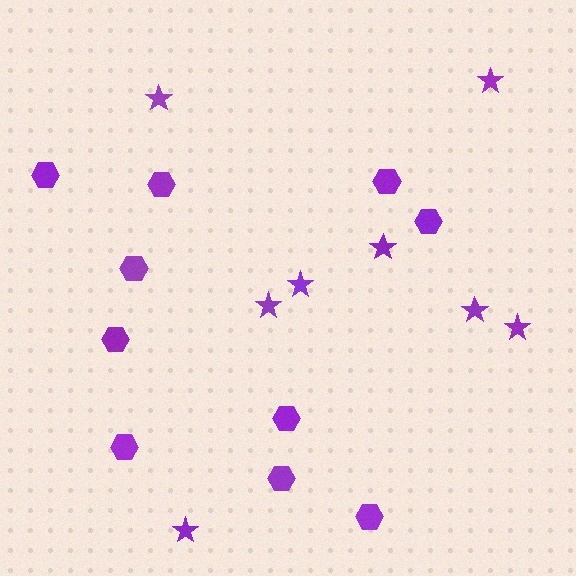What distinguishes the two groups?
There are 2 groups: one group of hexagons (10) and one group of stars (8).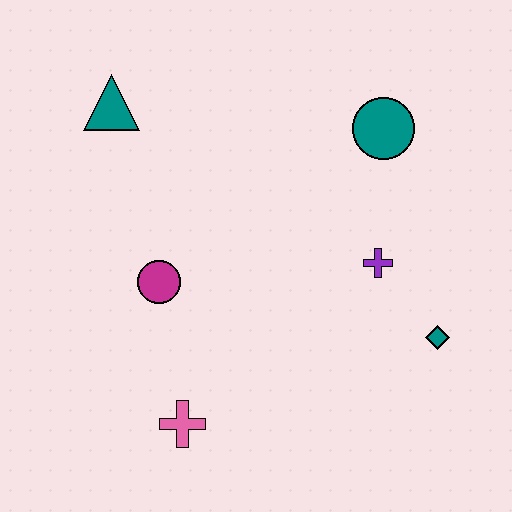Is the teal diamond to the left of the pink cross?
No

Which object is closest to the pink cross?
The magenta circle is closest to the pink cross.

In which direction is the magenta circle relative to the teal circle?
The magenta circle is to the left of the teal circle.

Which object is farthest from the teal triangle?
The teal diamond is farthest from the teal triangle.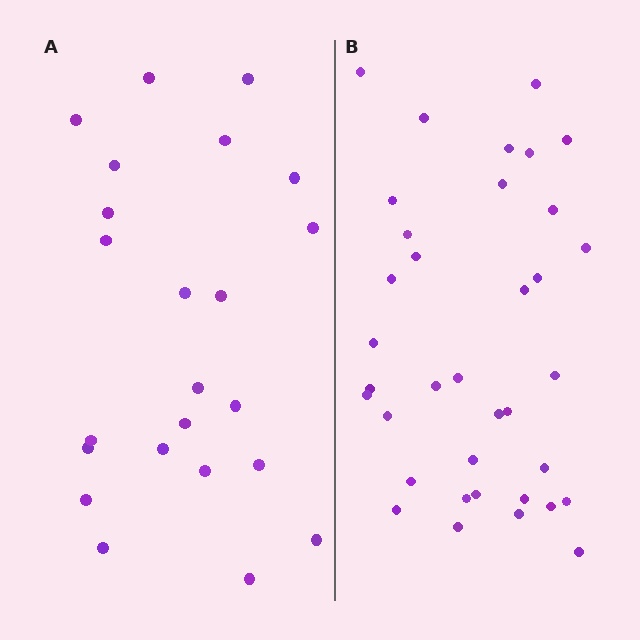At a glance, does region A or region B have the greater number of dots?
Region B (the right region) has more dots.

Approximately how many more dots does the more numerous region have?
Region B has approximately 15 more dots than region A.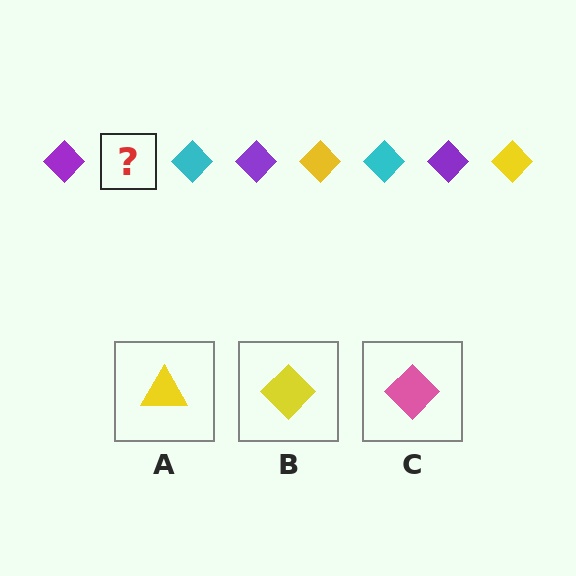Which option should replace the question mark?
Option B.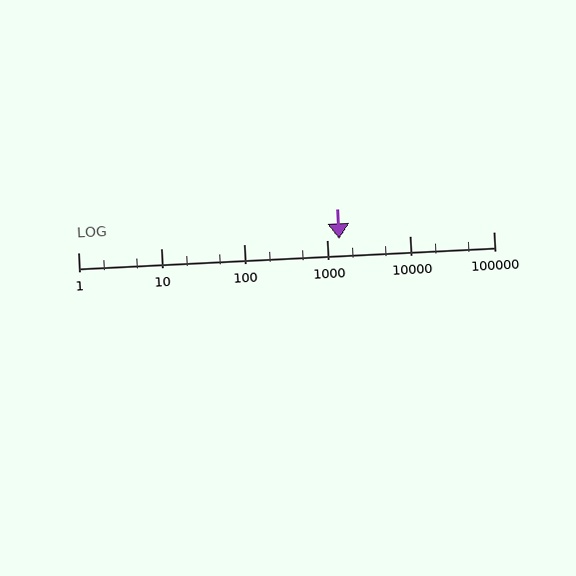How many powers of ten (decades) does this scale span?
The scale spans 5 decades, from 1 to 100000.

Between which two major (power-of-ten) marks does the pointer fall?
The pointer is between 1000 and 10000.